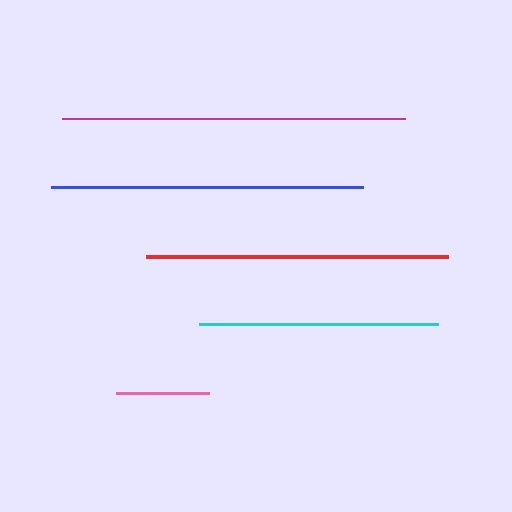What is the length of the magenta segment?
The magenta segment is approximately 343 pixels long.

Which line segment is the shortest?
The pink line is the shortest at approximately 93 pixels.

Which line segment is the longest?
The magenta line is the longest at approximately 343 pixels.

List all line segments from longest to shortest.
From longest to shortest: magenta, blue, red, cyan, pink.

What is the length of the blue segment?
The blue segment is approximately 312 pixels long.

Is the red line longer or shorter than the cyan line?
The red line is longer than the cyan line.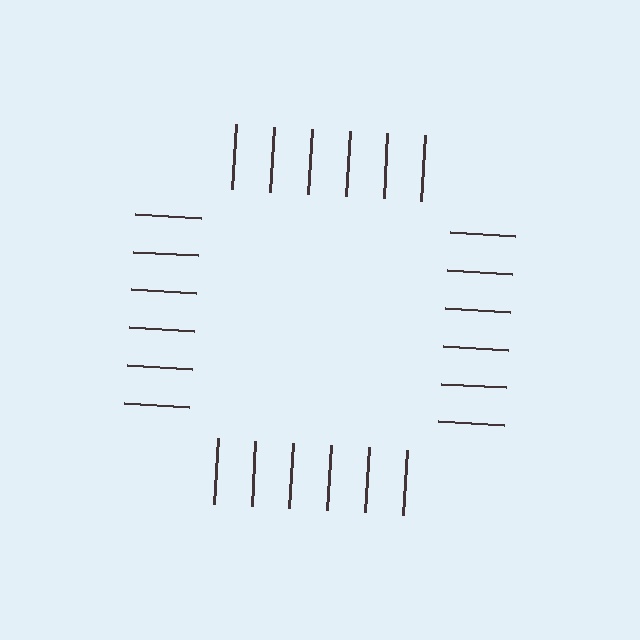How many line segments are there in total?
24 — 6 along each of the 4 edges.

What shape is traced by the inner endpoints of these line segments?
An illusory square — the line segments terminate on its edges but no continuous stroke is drawn.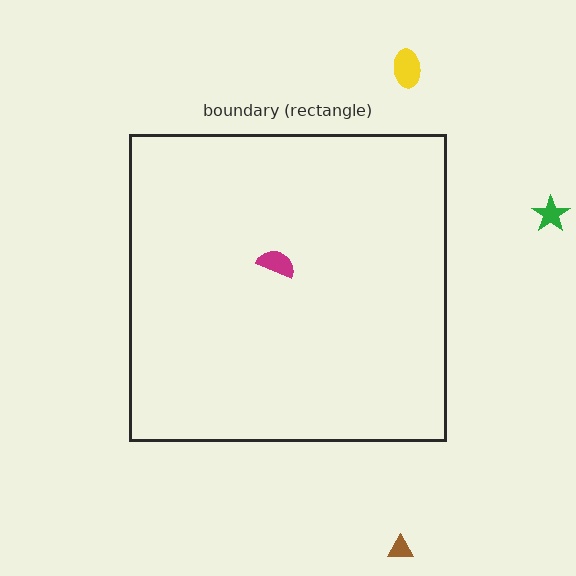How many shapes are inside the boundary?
1 inside, 3 outside.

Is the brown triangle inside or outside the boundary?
Outside.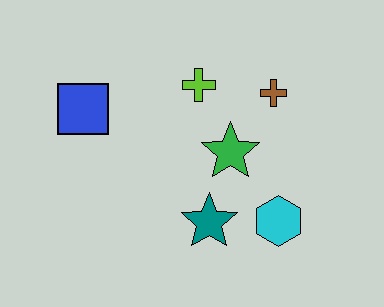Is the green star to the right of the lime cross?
Yes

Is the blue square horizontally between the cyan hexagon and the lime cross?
No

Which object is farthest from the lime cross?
The cyan hexagon is farthest from the lime cross.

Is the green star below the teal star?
No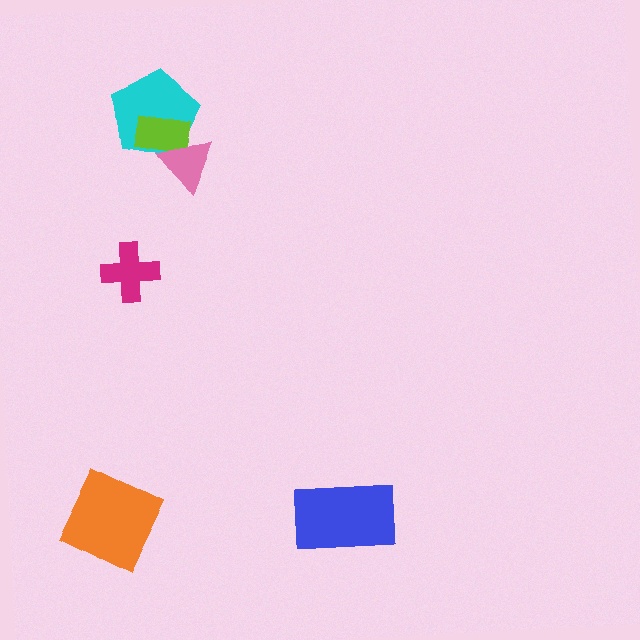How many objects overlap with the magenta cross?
0 objects overlap with the magenta cross.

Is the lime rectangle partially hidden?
Yes, it is partially covered by another shape.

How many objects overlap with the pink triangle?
2 objects overlap with the pink triangle.